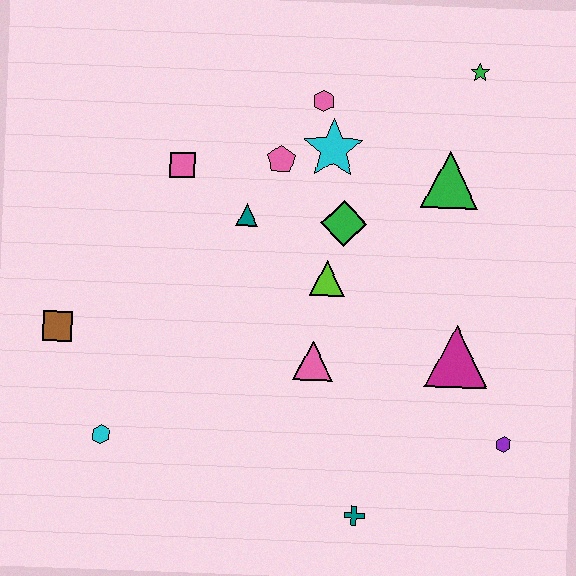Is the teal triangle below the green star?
Yes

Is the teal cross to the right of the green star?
No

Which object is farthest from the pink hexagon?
The teal cross is farthest from the pink hexagon.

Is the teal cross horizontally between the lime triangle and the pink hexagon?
No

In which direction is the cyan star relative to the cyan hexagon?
The cyan star is above the cyan hexagon.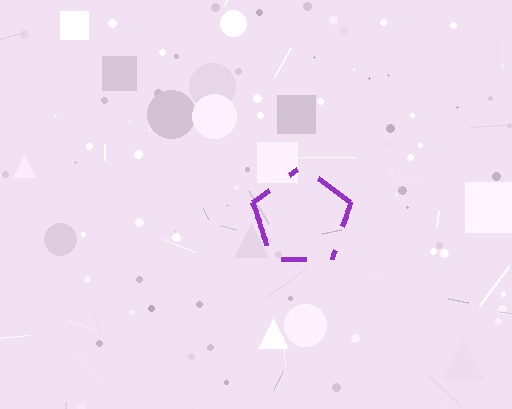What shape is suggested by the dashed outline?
The dashed outline suggests a pentagon.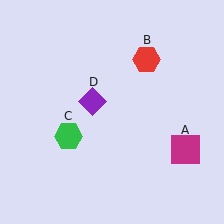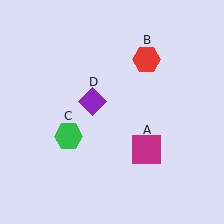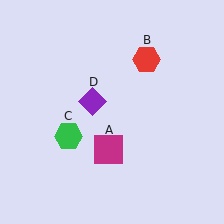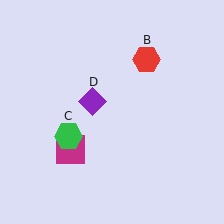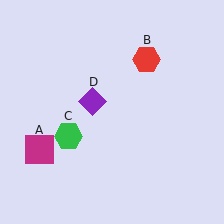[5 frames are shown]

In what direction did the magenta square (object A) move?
The magenta square (object A) moved left.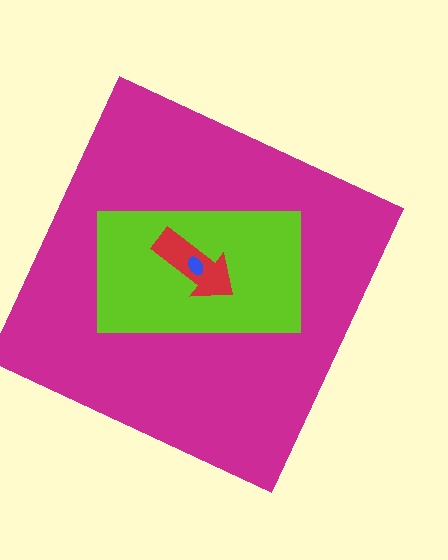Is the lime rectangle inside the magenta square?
Yes.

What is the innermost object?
The blue ellipse.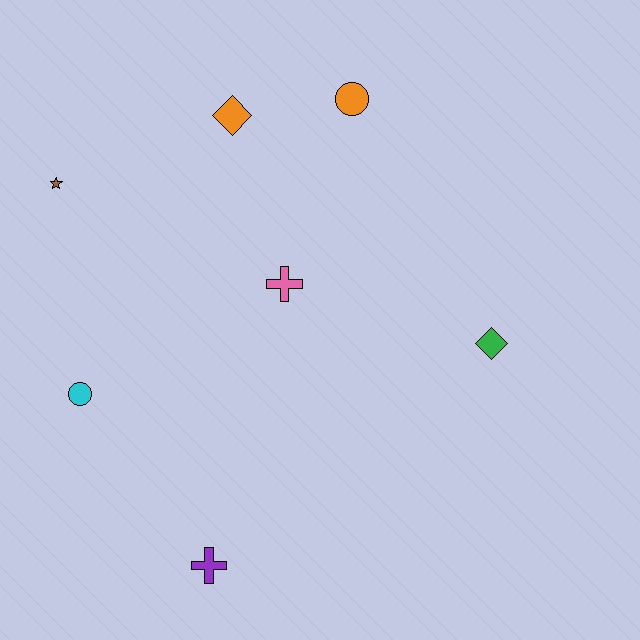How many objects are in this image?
There are 7 objects.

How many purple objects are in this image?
There is 1 purple object.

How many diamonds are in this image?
There are 2 diamonds.